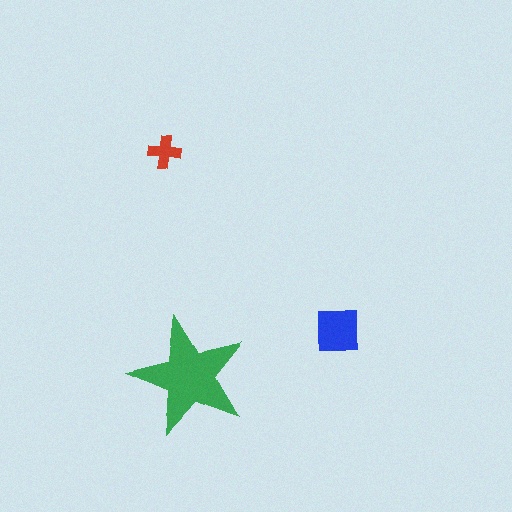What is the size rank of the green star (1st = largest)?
1st.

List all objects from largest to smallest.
The green star, the blue square, the red cross.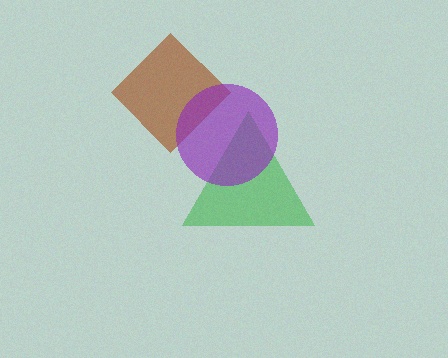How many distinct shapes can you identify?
There are 3 distinct shapes: a green triangle, a brown diamond, a purple circle.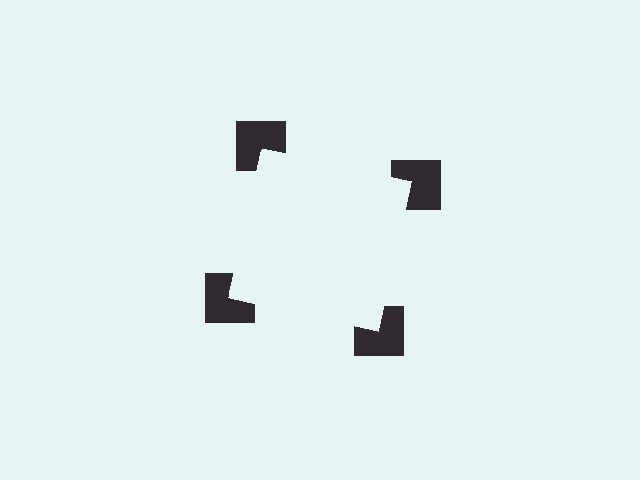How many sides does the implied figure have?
4 sides.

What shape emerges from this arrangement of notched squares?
An illusory square — its edges are inferred from the aligned wedge cuts in the notched squares, not physically drawn.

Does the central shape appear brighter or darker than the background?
It typically appears slightly brighter than the background, even though no actual brightness change is drawn.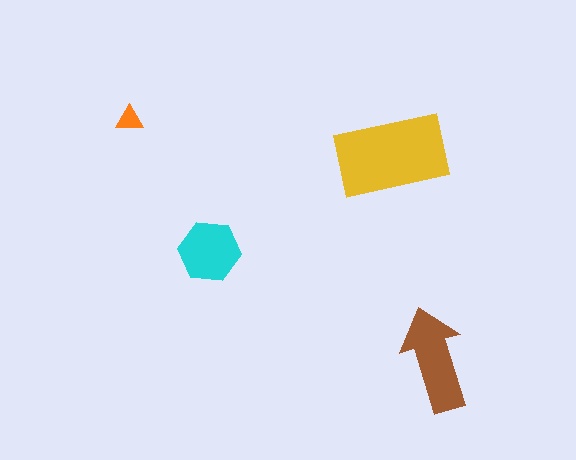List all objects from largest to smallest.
The yellow rectangle, the brown arrow, the cyan hexagon, the orange triangle.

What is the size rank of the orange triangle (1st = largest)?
4th.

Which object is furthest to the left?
The orange triangle is leftmost.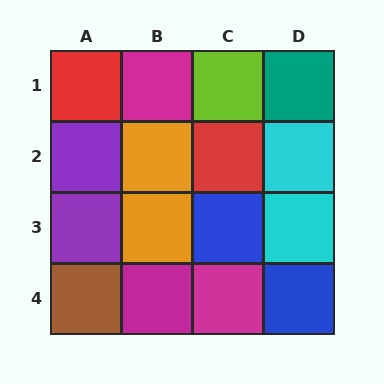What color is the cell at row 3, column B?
Orange.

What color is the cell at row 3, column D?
Cyan.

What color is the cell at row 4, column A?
Brown.